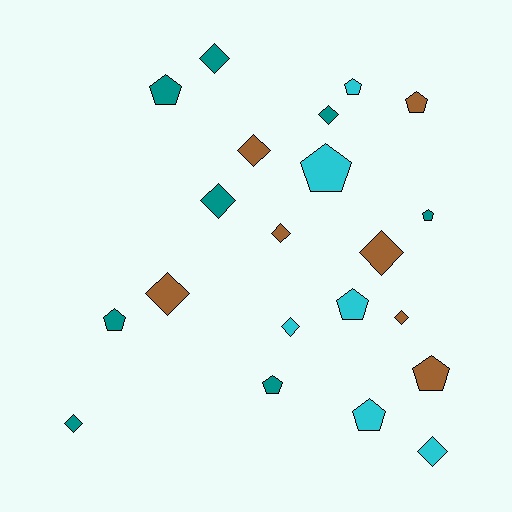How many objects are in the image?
There are 21 objects.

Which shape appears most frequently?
Diamond, with 11 objects.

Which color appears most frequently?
Teal, with 8 objects.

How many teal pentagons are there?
There are 4 teal pentagons.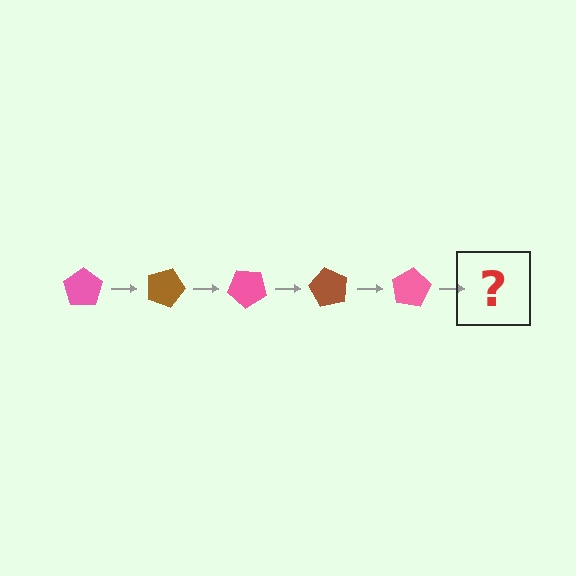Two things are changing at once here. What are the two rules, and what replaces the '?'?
The two rules are that it rotates 20 degrees each step and the color cycles through pink and brown. The '?' should be a brown pentagon, rotated 100 degrees from the start.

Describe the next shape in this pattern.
It should be a brown pentagon, rotated 100 degrees from the start.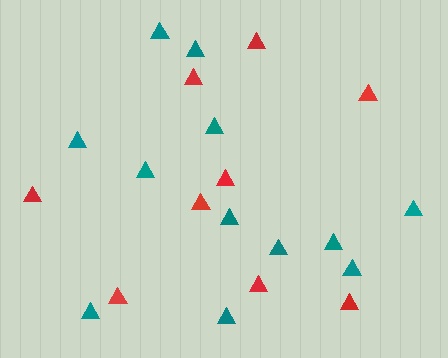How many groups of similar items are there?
There are 2 groups: one group of teal triangles (12) and one group of red triangles (9).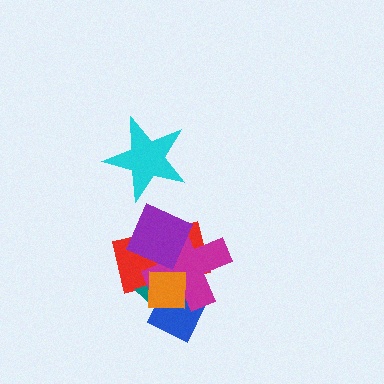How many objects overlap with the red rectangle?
5 objects overlap with the red rectangle.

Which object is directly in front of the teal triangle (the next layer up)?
The blue diamond is directly in front of the teal triangle.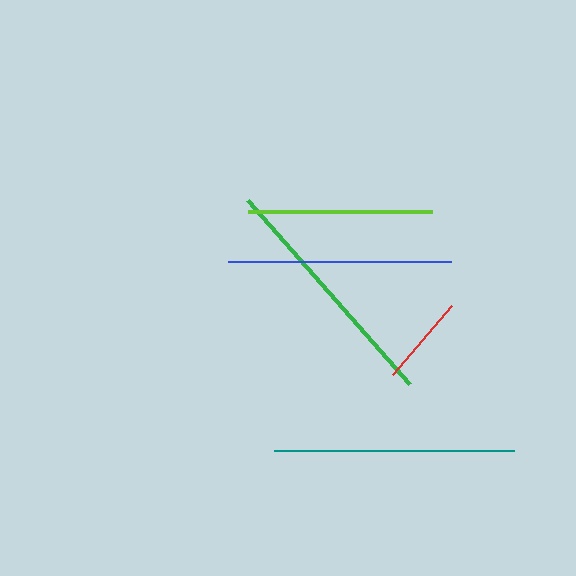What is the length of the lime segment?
The lime segment is approximately 184 pixels long.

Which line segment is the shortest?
The red line is the shortest at approximately 90 pixels.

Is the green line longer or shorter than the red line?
The green line is longer than the red line.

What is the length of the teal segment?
The teal segment is approximately 239 pixels long.